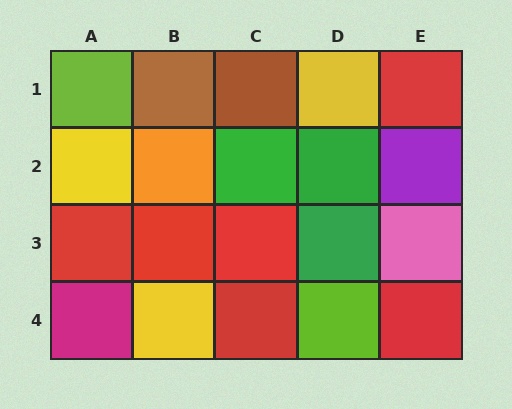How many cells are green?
3 cells are green.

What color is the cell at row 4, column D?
Lime.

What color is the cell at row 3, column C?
Red.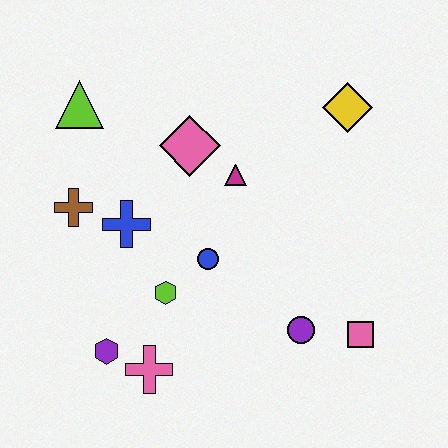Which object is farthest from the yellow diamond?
The purple hexagon is farthest from the yellow diamond.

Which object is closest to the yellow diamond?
The magenta triangle is closest to the yellow diamond.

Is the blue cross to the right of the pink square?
No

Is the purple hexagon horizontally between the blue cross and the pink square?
No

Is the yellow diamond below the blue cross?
No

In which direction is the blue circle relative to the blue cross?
The blue circle is to the right of the blue cross.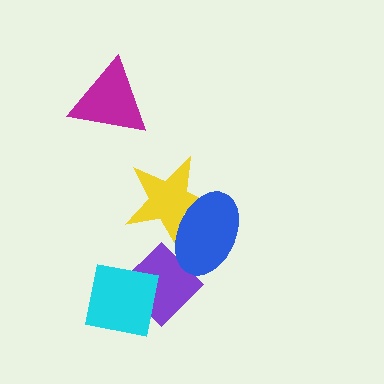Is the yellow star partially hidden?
Yes, it is partially covered by another shape.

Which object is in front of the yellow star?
The blue ellipse is in front of the yellow star.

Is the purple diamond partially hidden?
Yes, it is partially covered by another shape.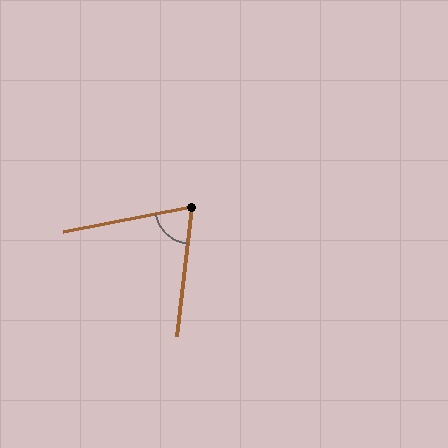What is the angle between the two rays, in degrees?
Approximately 72 degrees.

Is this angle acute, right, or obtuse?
It is acute.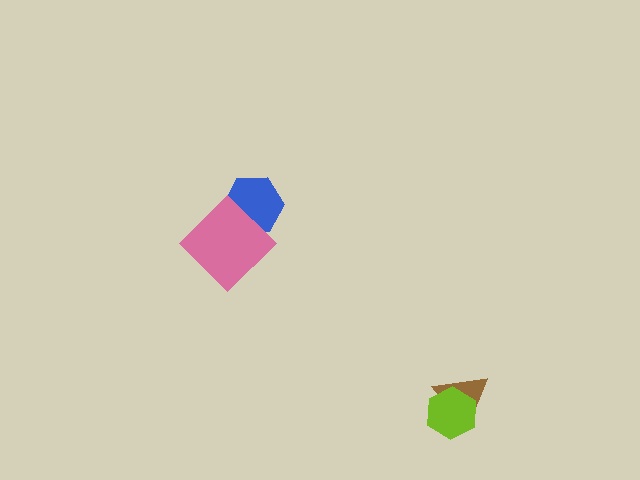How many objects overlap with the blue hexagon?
1 object overlaps with the blue hexagon.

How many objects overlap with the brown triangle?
1 object overlaps with the brown triangle.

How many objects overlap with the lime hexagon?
1 object overlaps with the lime hexagon.